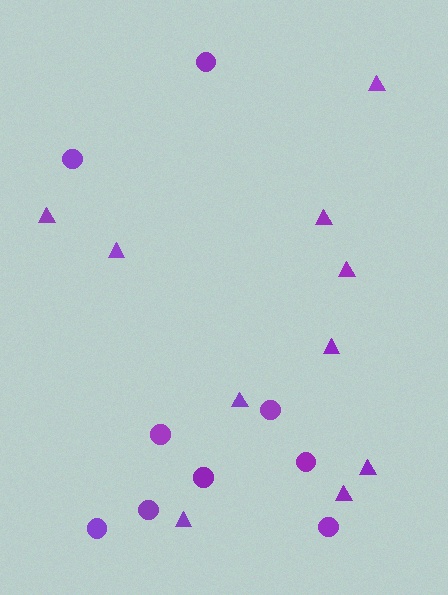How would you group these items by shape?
There are 2 groups: one group of circles (9) and one group of triangles (10).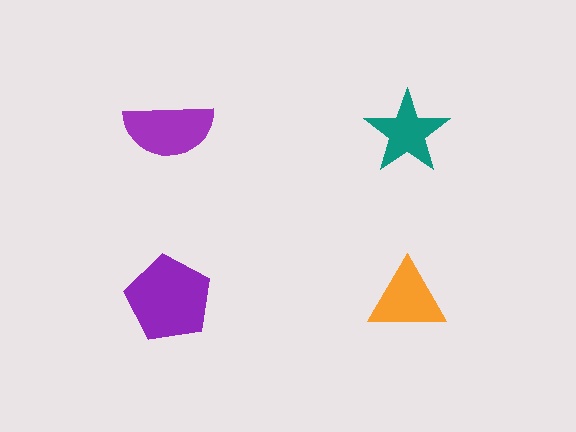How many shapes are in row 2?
2 shapes.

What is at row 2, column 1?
A purple pentagon.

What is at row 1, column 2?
A teal star.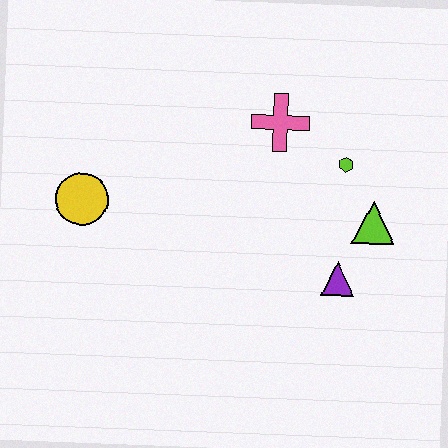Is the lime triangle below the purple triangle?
No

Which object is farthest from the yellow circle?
The lime triangle is farthest from the yellow circle.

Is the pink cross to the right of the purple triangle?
No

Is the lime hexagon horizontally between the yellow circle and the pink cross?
No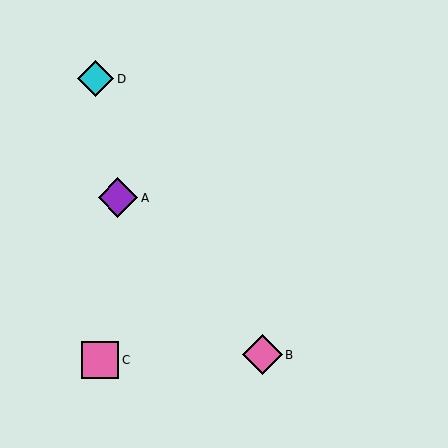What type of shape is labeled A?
Shape A is a purple diamond.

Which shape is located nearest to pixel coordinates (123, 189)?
The purple diamond (labeled A) at (118, 198) is nearest to that location.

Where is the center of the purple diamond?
The center of the purple diamond is at (118, 198).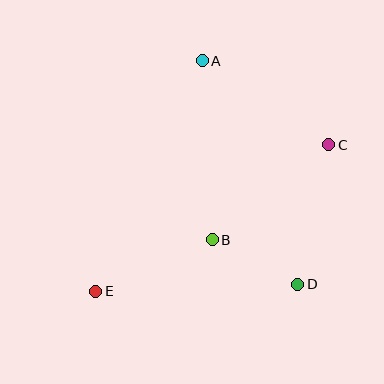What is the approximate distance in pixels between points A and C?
The distance between A and C is approximately 152 pixels.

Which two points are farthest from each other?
Points C and E are farthest from each other.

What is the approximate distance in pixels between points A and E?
The distance between A and E is approximately 254 pixels.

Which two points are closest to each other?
Points B and D are closest to each other.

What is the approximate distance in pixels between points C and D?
The distance between C and D is approximately 143 pixels.